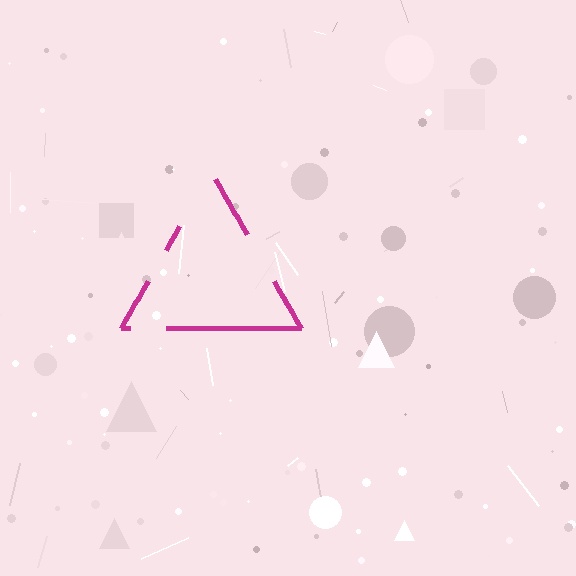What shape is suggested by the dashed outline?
The dashed outline suggests a triangle.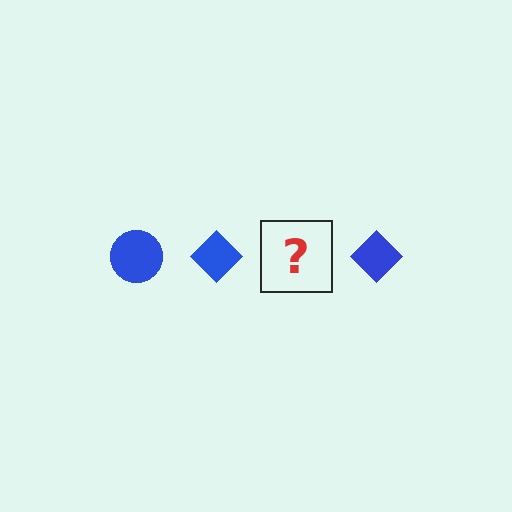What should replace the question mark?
The question mark should be replaced with a blue circle.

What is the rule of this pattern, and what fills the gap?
The rule is that the pattern cycles through circle, diamond shapes in blue. The gap should be filled with a blue circle.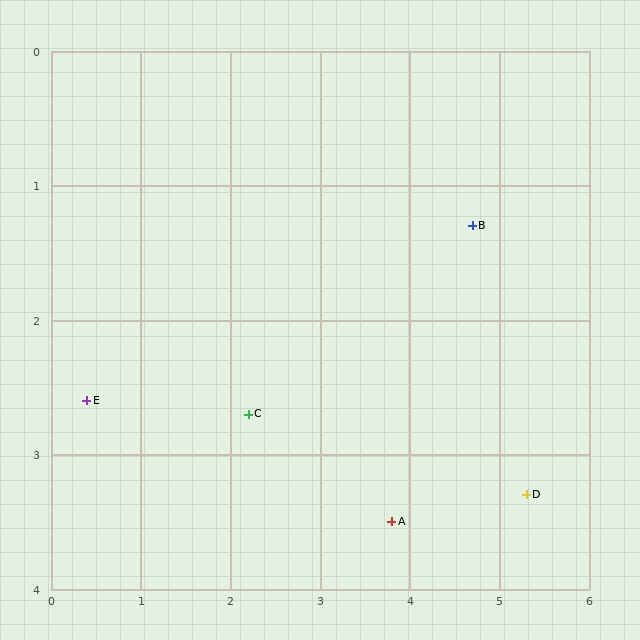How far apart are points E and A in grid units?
Points E and A are about 3.5 grid units apart.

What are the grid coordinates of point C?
Point C is at approximately (2.2, 2.7).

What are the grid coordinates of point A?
Point A is at approximately (3.8, 3.5).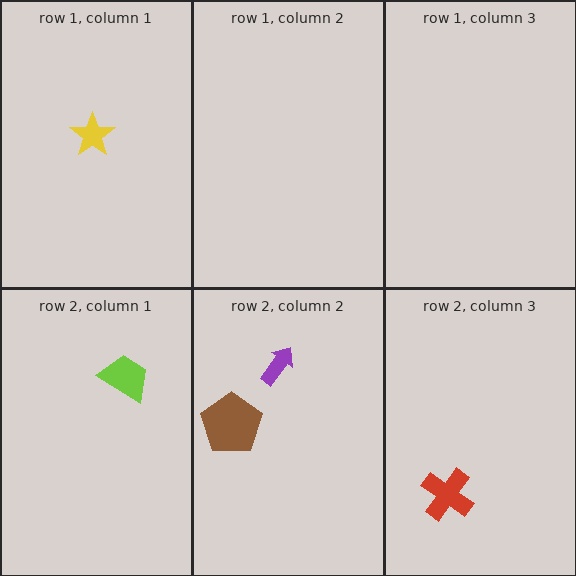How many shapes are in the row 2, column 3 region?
1.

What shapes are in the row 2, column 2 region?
The purple arrow, the brown pentagon.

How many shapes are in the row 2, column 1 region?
1.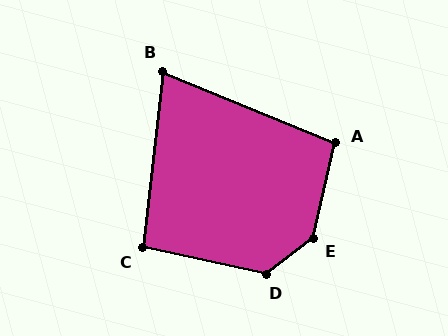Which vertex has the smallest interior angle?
B, at approximately 74 degrees.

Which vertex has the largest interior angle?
E, at approximately 139 degrees.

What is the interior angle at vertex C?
Approximately 95 degrees (obtuse).